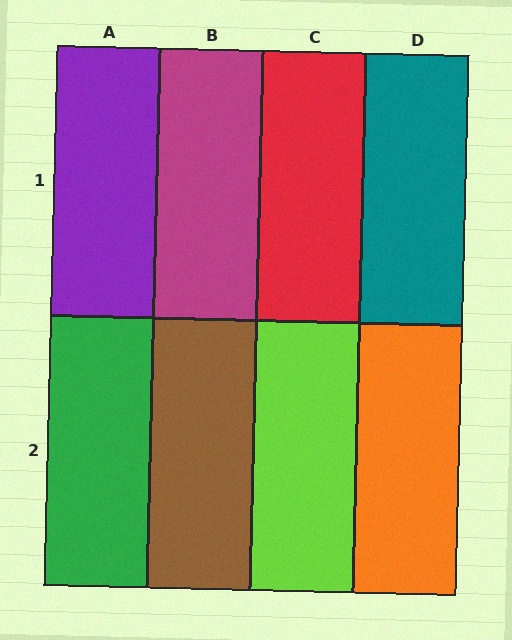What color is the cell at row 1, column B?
Magenta.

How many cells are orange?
1 cell is orange.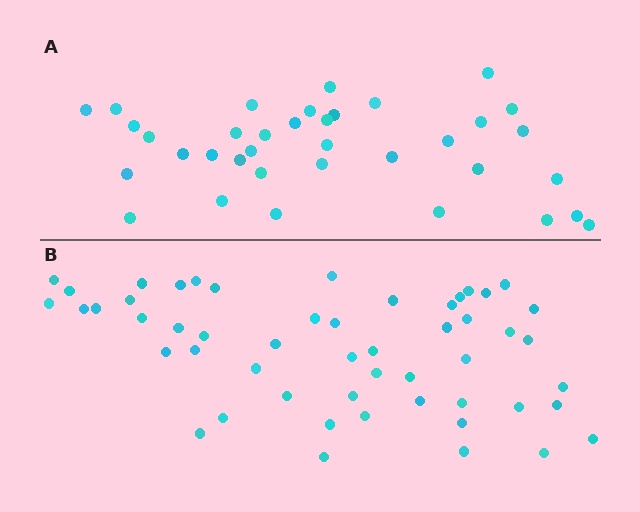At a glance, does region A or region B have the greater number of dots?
Region B (the bottom region) has more dots.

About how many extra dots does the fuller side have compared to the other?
Region B has approximately 15 more dots than region A.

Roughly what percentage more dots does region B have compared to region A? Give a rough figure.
About 45% more.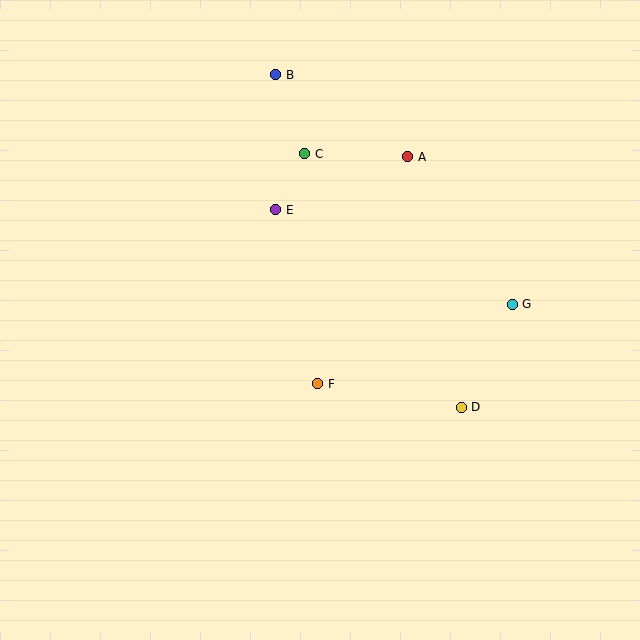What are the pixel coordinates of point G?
Point G is at (512, 304).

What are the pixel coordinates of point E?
Point E is at (276, 210).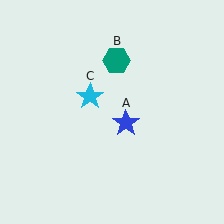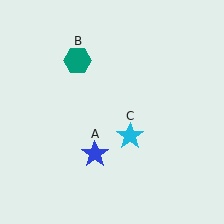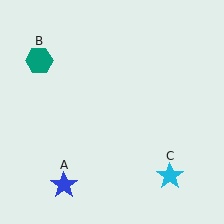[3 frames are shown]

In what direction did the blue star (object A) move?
The blue star (object A) moved down and to the left.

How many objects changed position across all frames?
3 objects changed position: blue star (object A), teal hexagon (object B), cyan star (object C).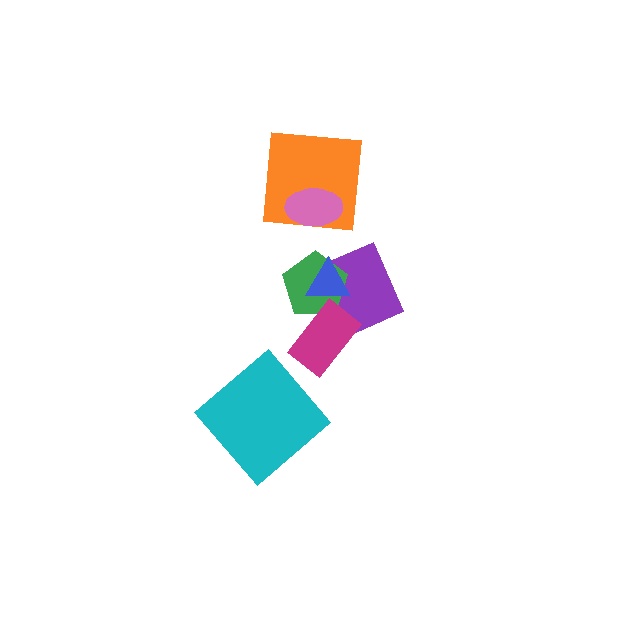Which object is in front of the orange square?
The pink ellipse is in front of the orange square.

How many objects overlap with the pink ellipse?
1 object overlaps with the pink ellipse.